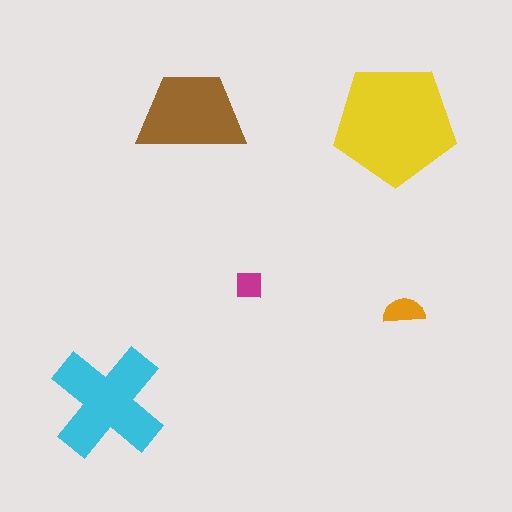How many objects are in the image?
There are 5 objects in the image.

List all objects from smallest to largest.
The magenta square, the orange semicircle, the brown trapezoid, the cyan cross, the yellow pentagon.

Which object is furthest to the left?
The cyan cross is leftmost.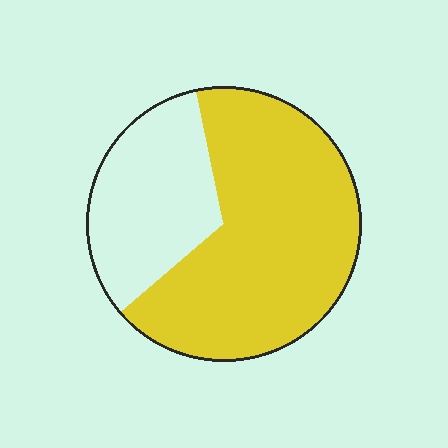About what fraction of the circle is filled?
About two thirds (2/3).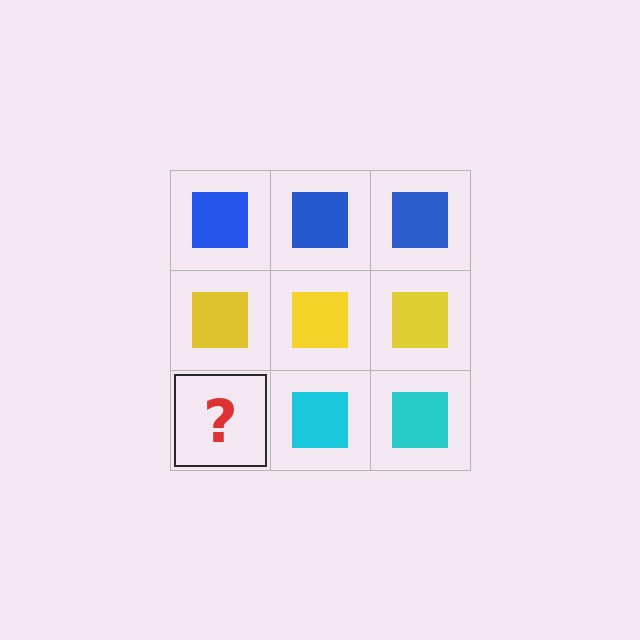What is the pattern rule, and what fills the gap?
The rule is that each row has a consistent color. The gap should be filled with a cyan square.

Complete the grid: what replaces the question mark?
The question mark should be replaced with a cyan square.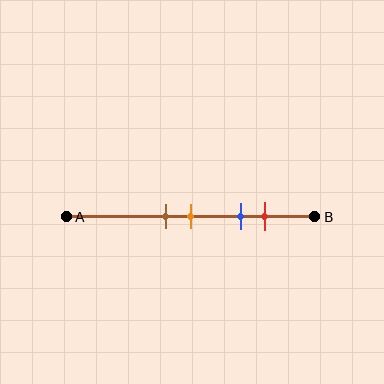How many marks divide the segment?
There are 4 marks dividing the segment.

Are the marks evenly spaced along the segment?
No, the marks are not evenly spaced.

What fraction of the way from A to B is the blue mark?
The blue mark is approximately 70% (0.7) of the way from A to B.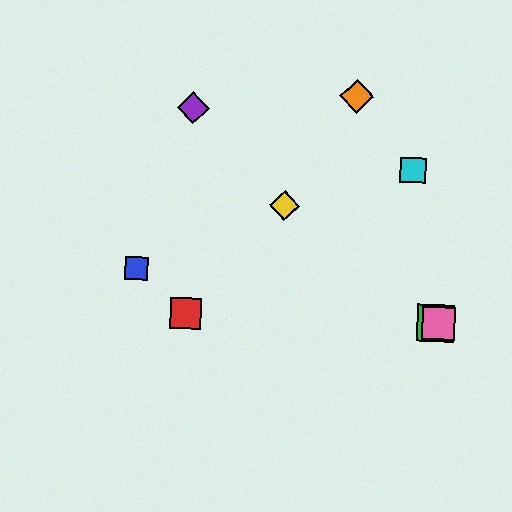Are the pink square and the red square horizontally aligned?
Yes, both are at y≈323.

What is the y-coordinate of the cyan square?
The cyan square is at y≈170.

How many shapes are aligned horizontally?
3 shapes (the red square, the green square, the pink square) are aligned horizontally.